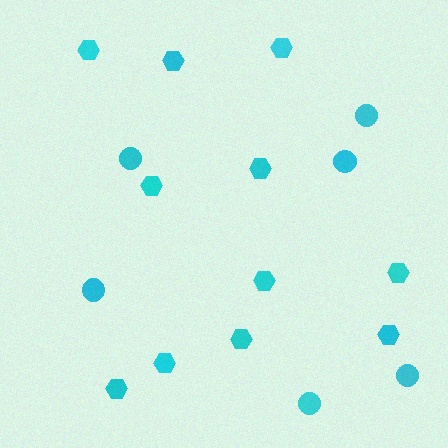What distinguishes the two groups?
There are 2 groups: one group of hexagons (11) and one group of circles (6).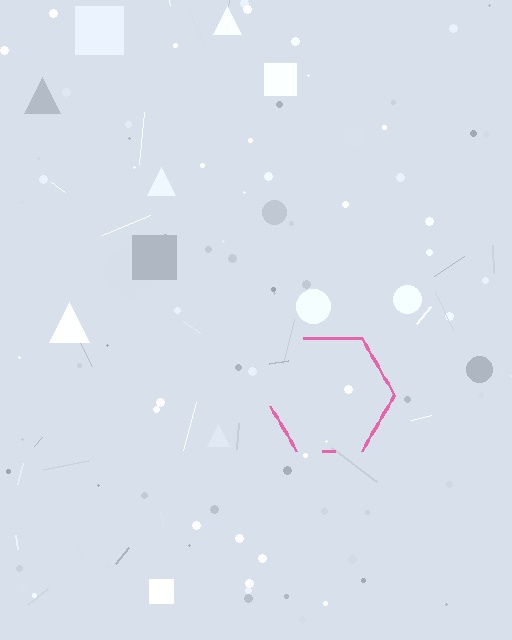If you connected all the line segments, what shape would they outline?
They would outline a hexagon.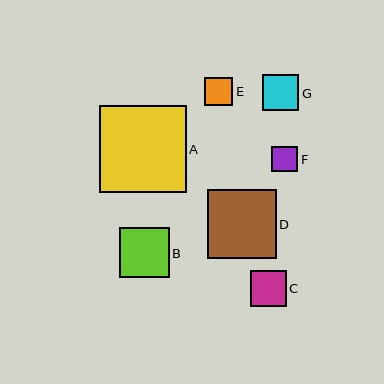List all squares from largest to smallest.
From largest to smallest: A, D, B, C, G, E, F.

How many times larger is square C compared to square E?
Square C is approximately 1.3 times the size of square E.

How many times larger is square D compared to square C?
Square D is approximately 1.9 times the size of square C.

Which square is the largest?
Square A is the largest with a size of approximately 87 pixels.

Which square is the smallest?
Square F is the smallest with a size of approximately 26 pixels.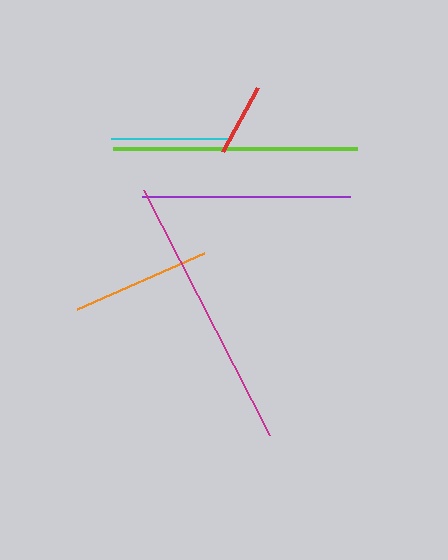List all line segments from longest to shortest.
From longest to shortest: magenta, lime, purple, orange, cyan, red.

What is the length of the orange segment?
The orange segment is approximately 139 pixels long.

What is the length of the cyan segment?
The cyan segment is approximately 118 pixels long.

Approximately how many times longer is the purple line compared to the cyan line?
The purple line is approximately 1.8 times the length of the cyan line.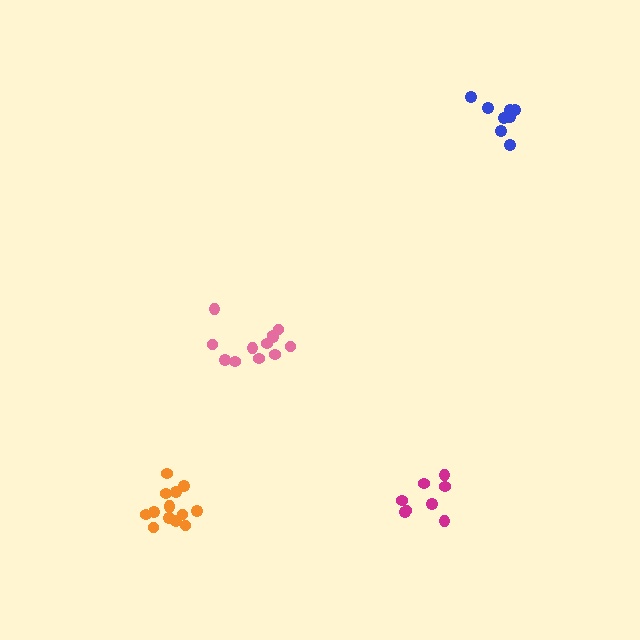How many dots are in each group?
Group 1: 8 dots, Group 2: 8 dots, Group 3: 12 dots, Group 4: 14 dots (42 total).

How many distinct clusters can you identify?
There are 4 distinct clusters.